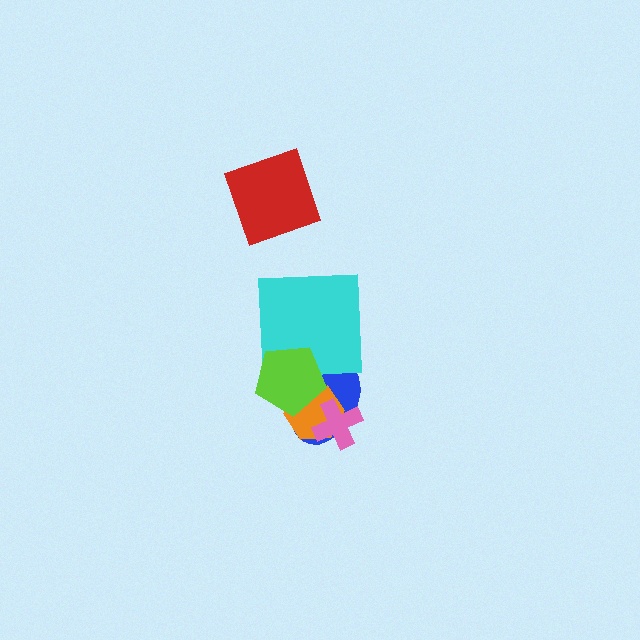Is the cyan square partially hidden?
Yes, it is partially covered by another shape.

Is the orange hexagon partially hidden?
Yes, it is partially covered by another shape.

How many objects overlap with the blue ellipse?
4 objects overlap with the blue ellipse.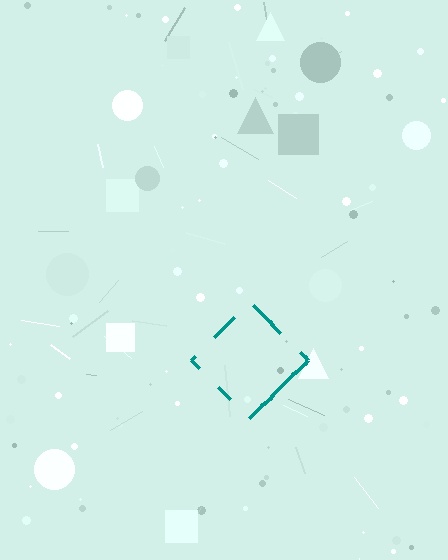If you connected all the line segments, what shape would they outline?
They would outline a diamond.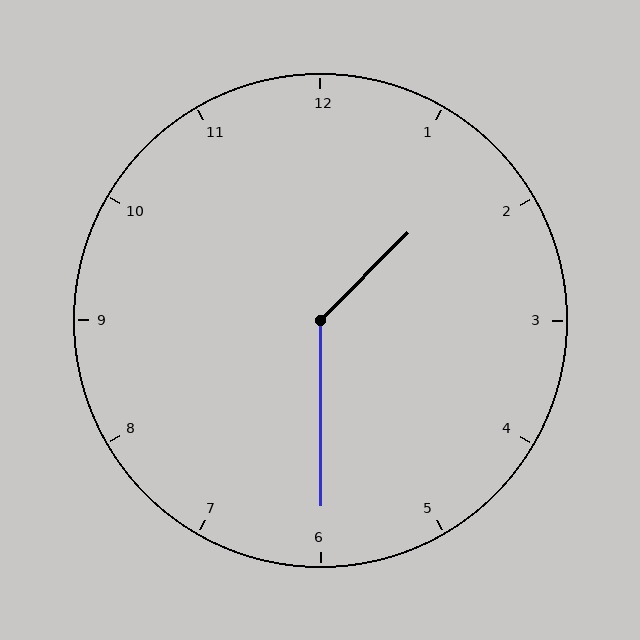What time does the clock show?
1:30.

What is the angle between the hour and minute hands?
Approximately 135 degrees.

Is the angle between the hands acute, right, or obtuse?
It is obtuse.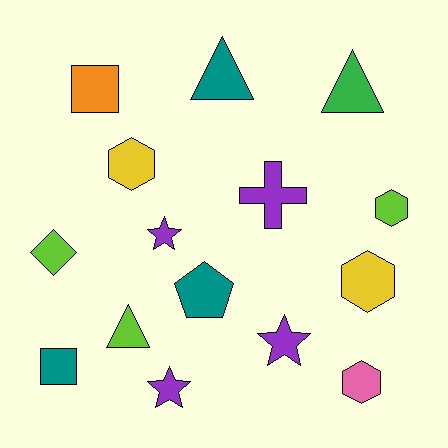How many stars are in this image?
There are 3 stars.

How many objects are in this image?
There are 15 objects.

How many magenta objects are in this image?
There are no magenta objects.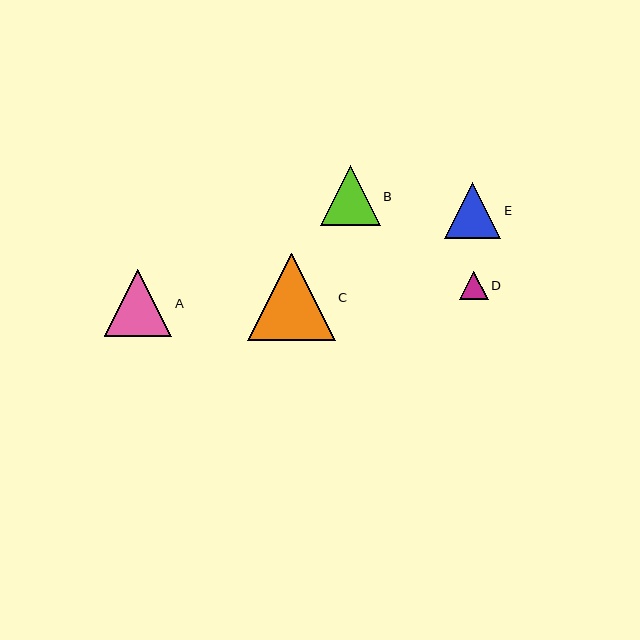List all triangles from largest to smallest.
From largest to smallest: C, A, B, E, D.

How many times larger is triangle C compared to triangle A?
Triangle C is approximately 1.3 times the size of triangle A.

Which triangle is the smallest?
Triangle D is the smallest with a size of approximately 29 pixels.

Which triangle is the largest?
Triangle C is the largest with a size of approximately 88 pixels.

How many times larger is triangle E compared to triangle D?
Triangle E is approximately 1.9 times the size of triangle D.